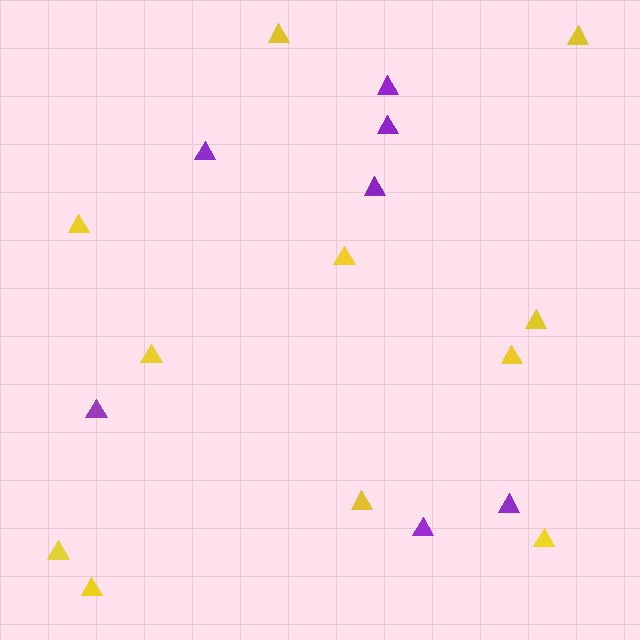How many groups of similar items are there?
There are 2 groups: one group of yellow triangles (11) and one group of purple triangles (7).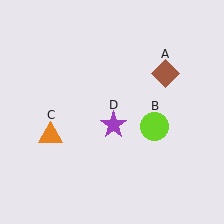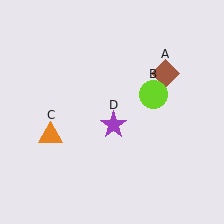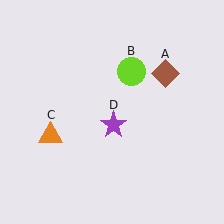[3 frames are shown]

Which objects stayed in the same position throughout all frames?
Brown diamond (object A) and orange triangle (object C) and purple star (object D) remained stationary.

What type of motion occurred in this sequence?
The lime circle (object B) rotated counterclockwise around the center of the scene.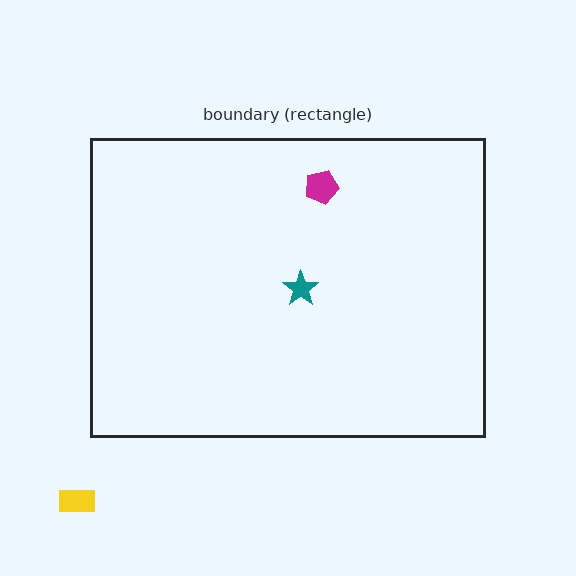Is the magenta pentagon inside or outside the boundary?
Inside.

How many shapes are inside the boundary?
2 inside, 1 outside.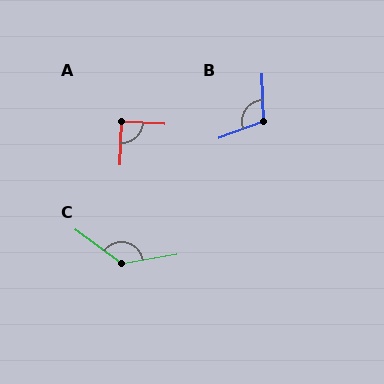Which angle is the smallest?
A, at approximately 89 degrees.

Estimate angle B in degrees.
Approximately 109 degrees.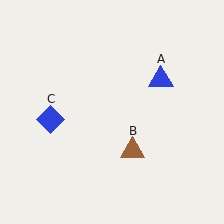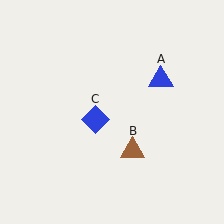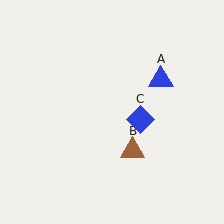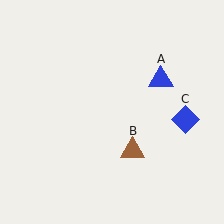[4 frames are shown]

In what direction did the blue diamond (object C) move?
The blue diamond (object C) moved right.